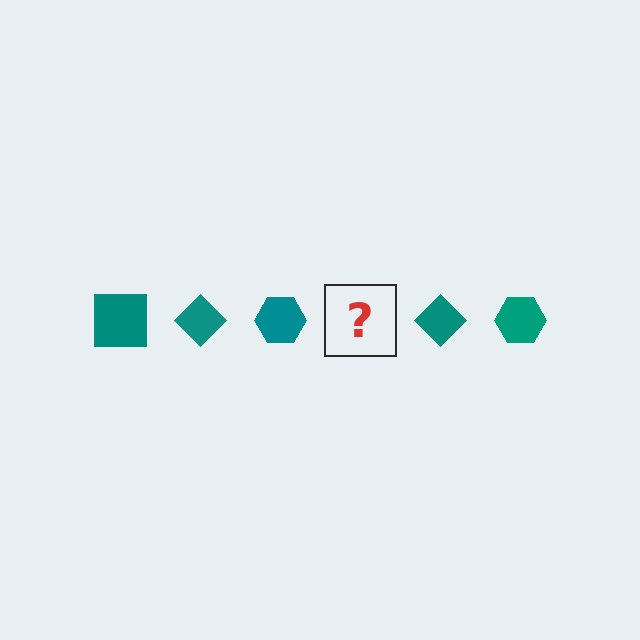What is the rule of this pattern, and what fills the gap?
The rule is that the pattern cycles through square, diamond, hexagon shapes in teal. The gap should be filled with a teal square.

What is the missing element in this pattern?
The missing element is a teal square.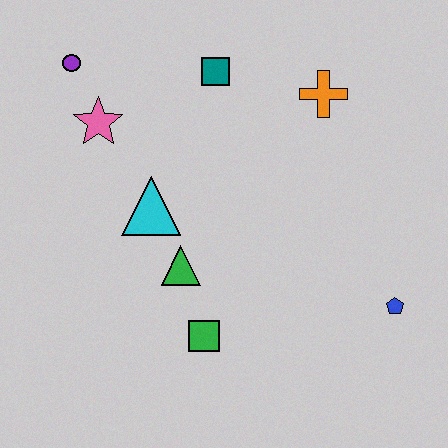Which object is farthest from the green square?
The purple circle is farthest from the green square.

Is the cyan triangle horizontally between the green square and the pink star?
Yes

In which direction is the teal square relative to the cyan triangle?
The teal square is above the cyan triangle.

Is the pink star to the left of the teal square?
Yes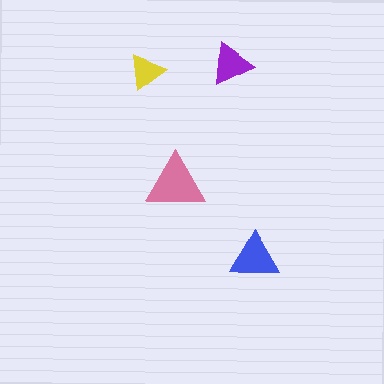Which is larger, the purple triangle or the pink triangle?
The pink one.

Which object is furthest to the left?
The yellow triangle is leftmost.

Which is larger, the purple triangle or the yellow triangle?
The purple one.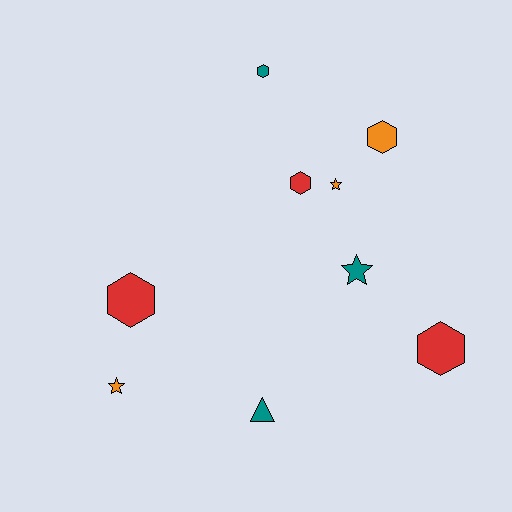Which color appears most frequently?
Orange, with 3 objects.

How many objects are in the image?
There are 9 objects.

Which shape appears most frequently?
Hexagon, with 5 objects.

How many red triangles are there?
There are no red triangles.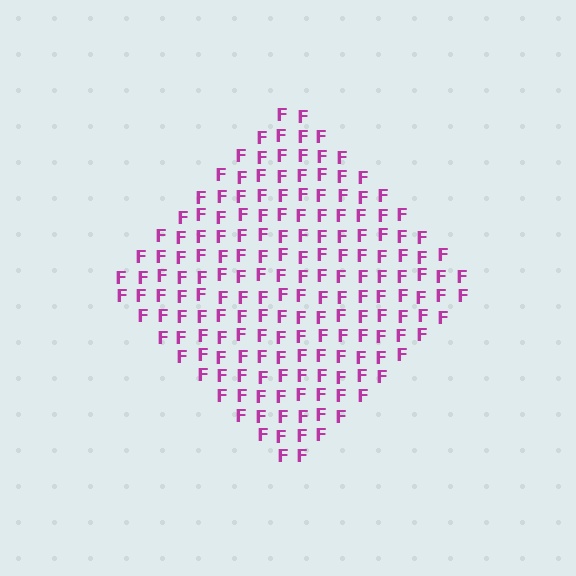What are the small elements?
The small elements are letter F's.